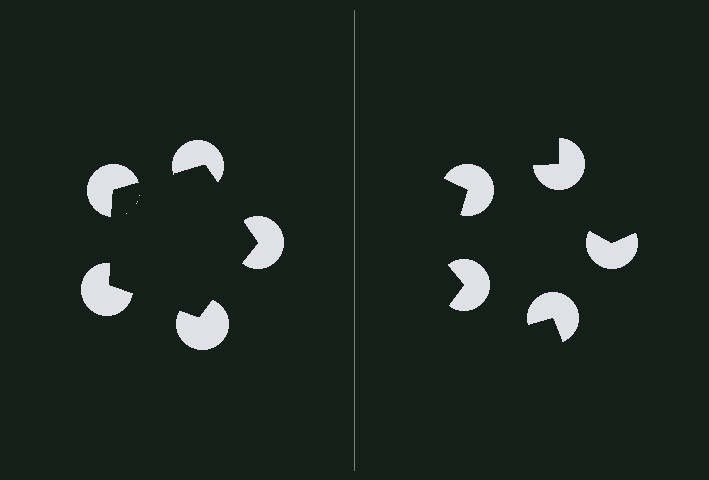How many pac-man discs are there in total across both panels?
10 — 5 on each side.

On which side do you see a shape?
An illusory pentagon appears on the left side. On the right side the wedge cuts are rotated, so no coherent shape forms.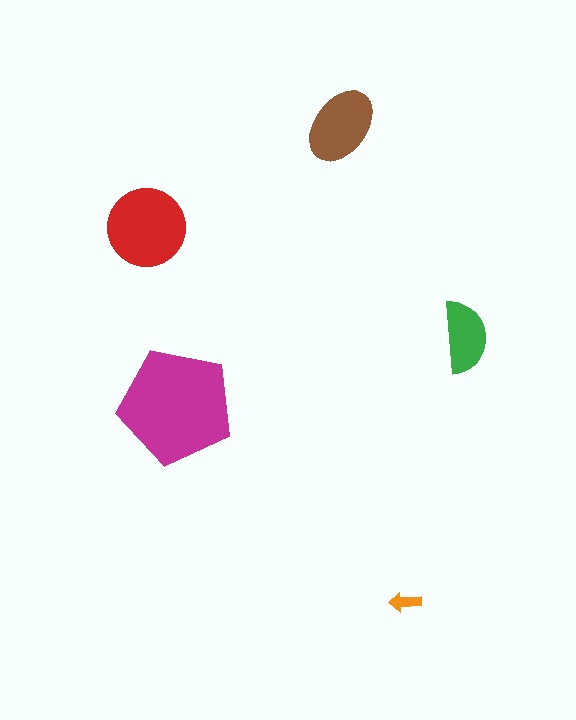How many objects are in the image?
There are 5 objects in the image.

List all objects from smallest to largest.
The orange arrow, the green semicircle, the brown ellipse, the red circle, the magenta pentagon.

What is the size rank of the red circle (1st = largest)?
2nd.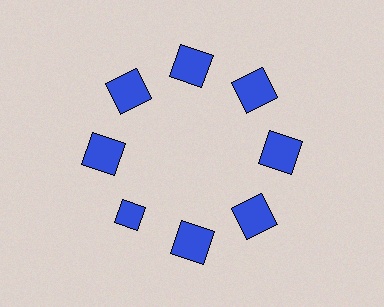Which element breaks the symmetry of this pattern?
The blue diamond at roughly the 8 o'clock position breaks the symmetry. All other shapes are blue squares.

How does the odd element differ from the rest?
It has a different shape: diamond instead of square.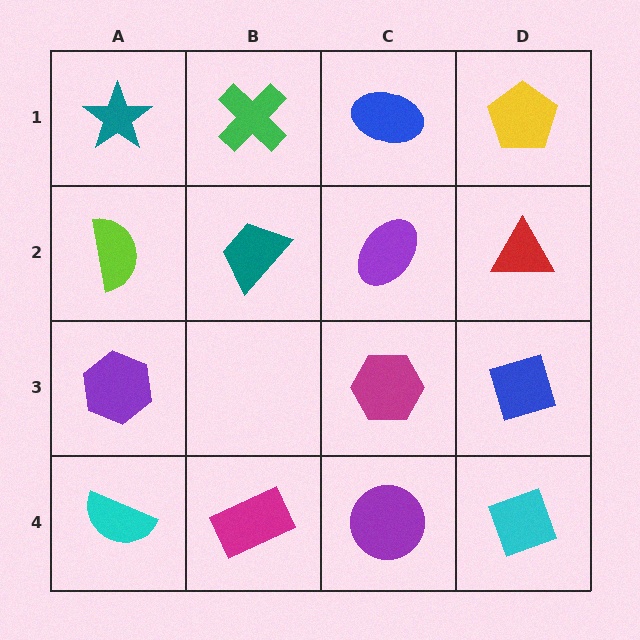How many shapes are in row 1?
4 shapes.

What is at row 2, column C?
A purple ellipse.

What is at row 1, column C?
A blue ellipse.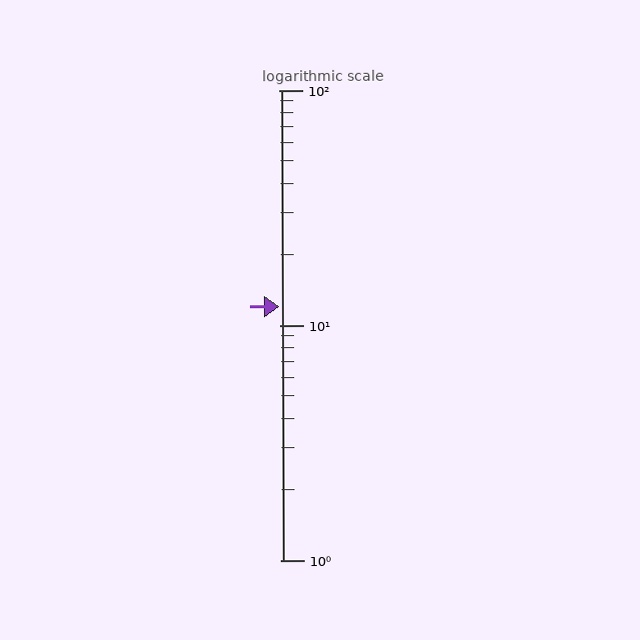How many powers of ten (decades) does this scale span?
The scale spans 2 decades, from 1 to 100.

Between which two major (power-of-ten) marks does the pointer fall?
The pointer is between 10 and 100.